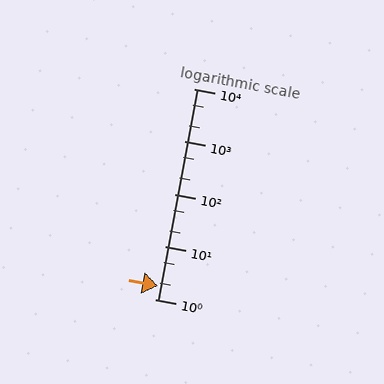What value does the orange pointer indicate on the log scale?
The pointer indicates approximately 1.8.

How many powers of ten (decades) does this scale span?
The scale spans 4 decades, from 1 to 10000.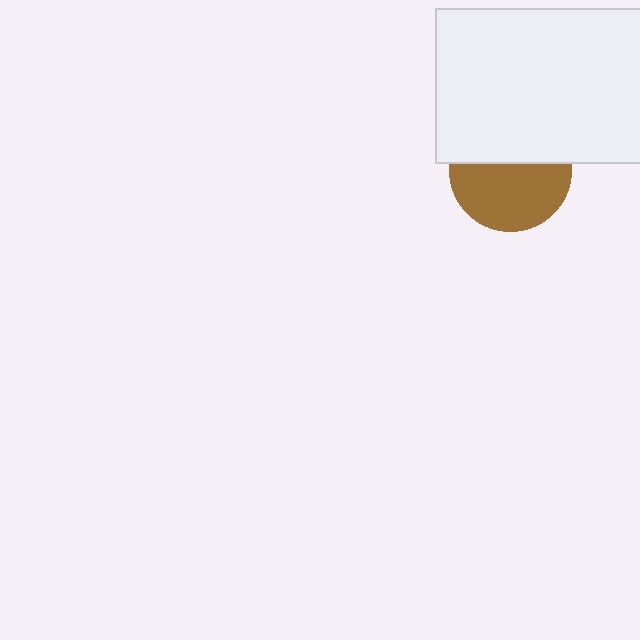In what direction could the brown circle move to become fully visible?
The brown circle could move down. That would shift it out from behind the white rectangle entirely.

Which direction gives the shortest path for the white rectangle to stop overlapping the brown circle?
Moving up gives the shortest separation.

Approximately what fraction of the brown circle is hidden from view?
Roughly 43% of the brown circle is hidden behind the white rectangle.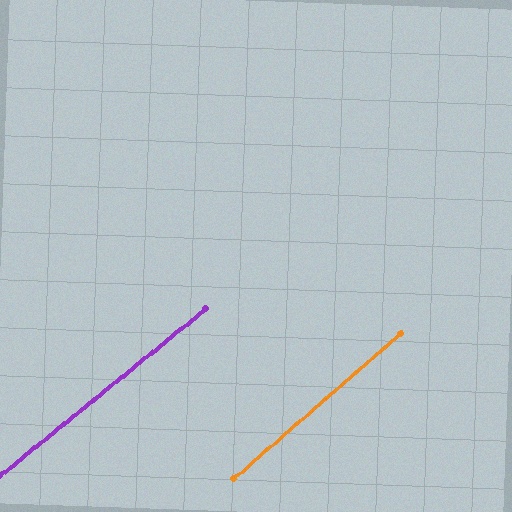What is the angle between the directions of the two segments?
Approximately 2 degrees.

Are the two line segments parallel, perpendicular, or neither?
Parallel — their directions differ by only 1.9°.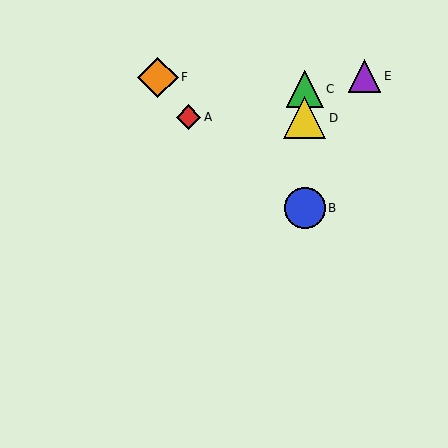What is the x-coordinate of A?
Object A is at x≈188.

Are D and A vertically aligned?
No, D is at x≈305 and A is at x≈188.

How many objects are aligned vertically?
3 objects (B, C, D) are aligned vertically.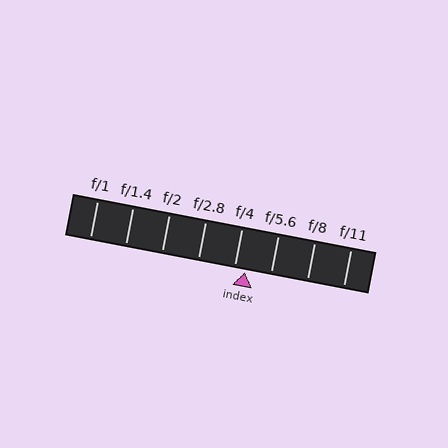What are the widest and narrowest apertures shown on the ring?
The widest aperture shown is f/1 and the narrowest is f/11.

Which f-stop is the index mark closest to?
The index mark is closest to f/4.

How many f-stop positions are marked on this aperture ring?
There are 8 f-stop positions marked.